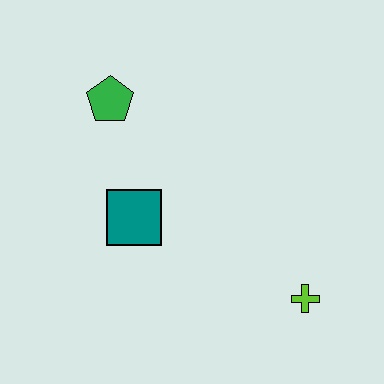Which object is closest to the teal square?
The green pentagon is closest to the teal square.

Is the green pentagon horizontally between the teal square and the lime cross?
No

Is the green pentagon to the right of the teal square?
No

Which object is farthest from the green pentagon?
The lime cross is farthest from the green pentagon.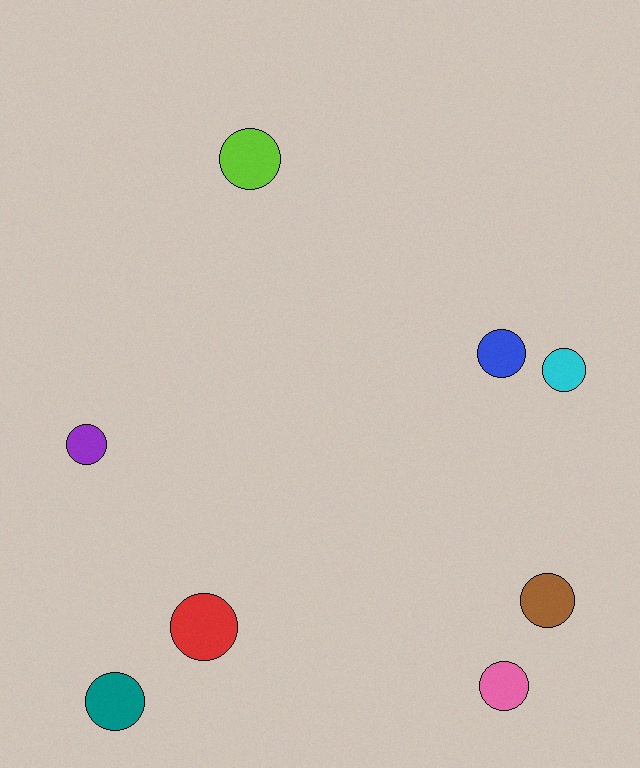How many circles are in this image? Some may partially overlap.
There are 8 circles.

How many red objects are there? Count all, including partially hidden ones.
There is 1 red object.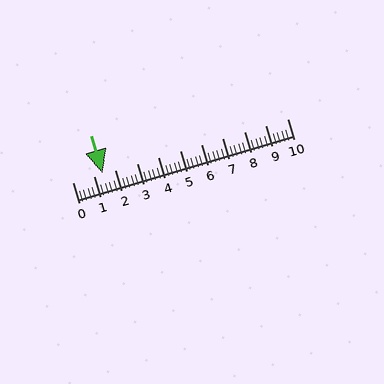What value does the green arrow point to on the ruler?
The green arrow points to approximately 1.4.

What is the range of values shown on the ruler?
The ruler shows values from 0 to 10.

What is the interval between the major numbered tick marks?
The major tick marks are spaced 1 units apart.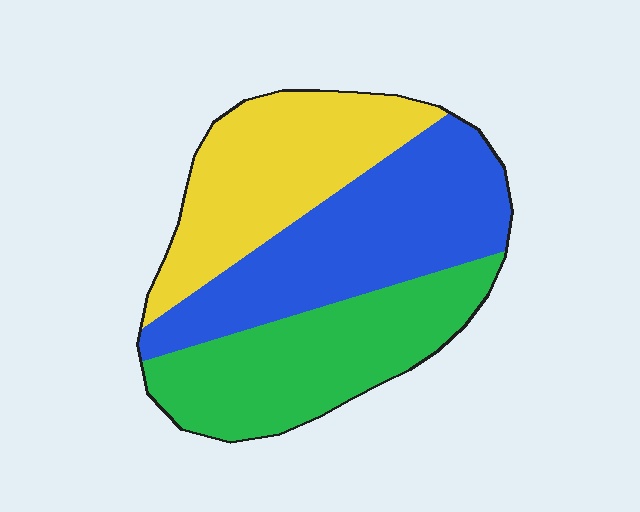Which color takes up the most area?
Blue, at roughly 35%.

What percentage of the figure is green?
Green covers around 30% of the figure.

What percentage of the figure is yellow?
Yellow covers roughly 30% of the figure.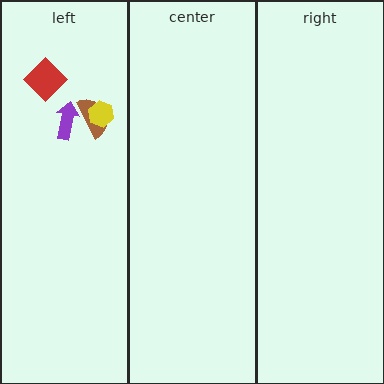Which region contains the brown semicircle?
The left region.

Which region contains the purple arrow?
The left region.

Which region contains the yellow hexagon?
The left region.